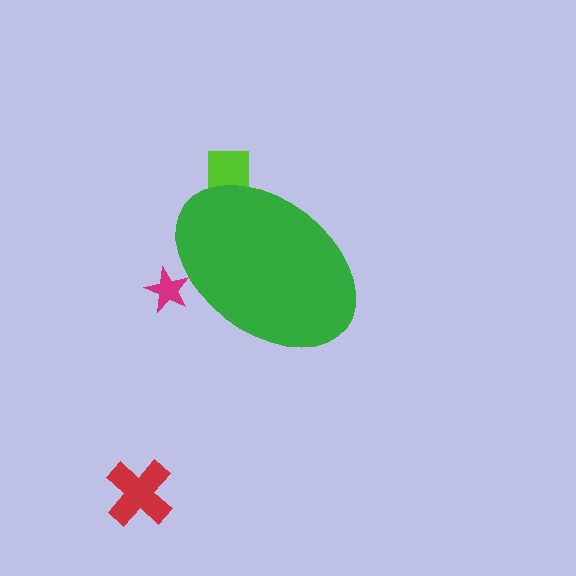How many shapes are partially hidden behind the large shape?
2 shapes are partially hidden.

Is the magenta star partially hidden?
Yes, the magenta star is partially hidden behind the green ellipse.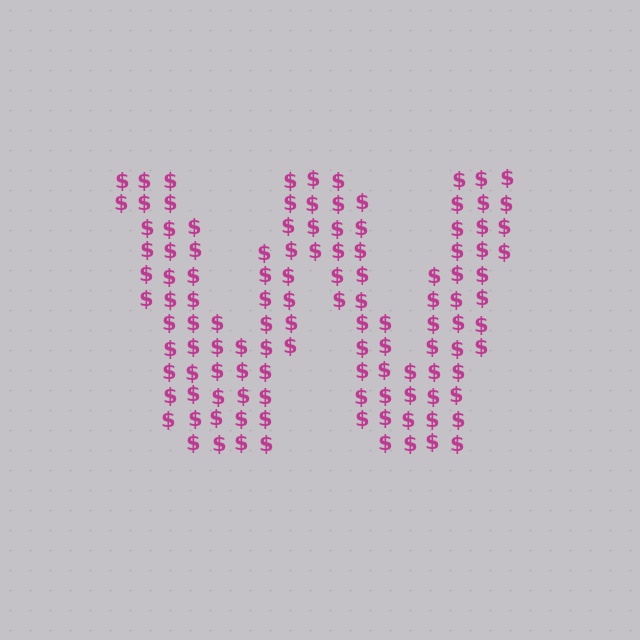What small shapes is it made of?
It is made of small dollar signs.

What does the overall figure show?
The overall figure shows the letter W.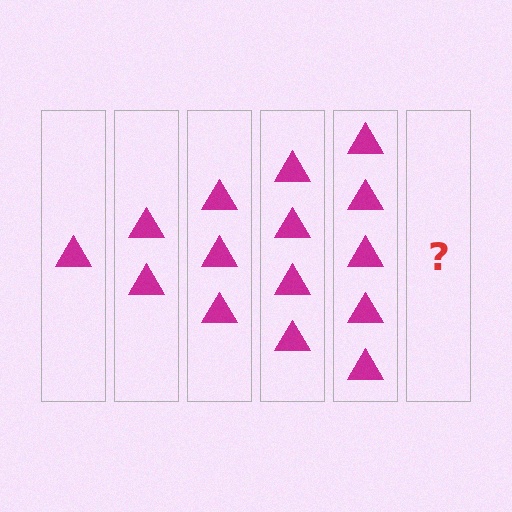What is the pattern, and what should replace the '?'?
The pattern is that each step adds one more triangle. The '?' should be 6 triangles.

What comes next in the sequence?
The next element should be 6 triangles.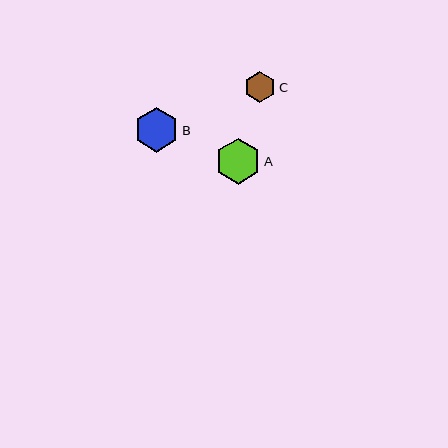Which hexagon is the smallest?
Hexagon C is the smallest with a size of approximately 32 pixels.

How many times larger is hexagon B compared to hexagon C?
Hexagon B is approximately 1.4 times the size of hexagon C.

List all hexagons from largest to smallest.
From largest to smallest: A, B, C.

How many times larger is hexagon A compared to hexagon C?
Hexagon A is approximately 1.4 times the size of hexagon C.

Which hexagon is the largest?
Hexagon A is the largest with a size of approximately 46 pixels.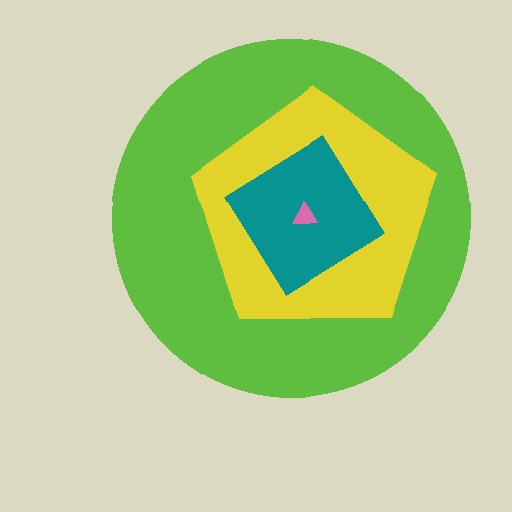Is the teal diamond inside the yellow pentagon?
Yes.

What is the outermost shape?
The lime circle.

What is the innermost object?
The pink triangle.